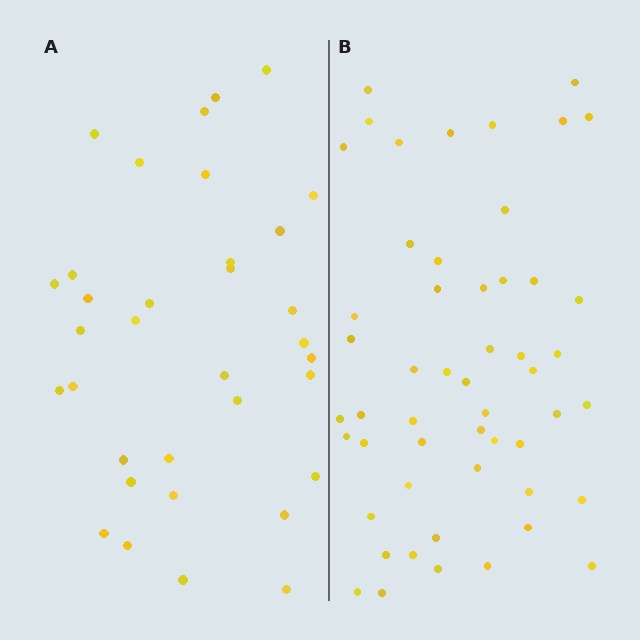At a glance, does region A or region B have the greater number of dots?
Region B (the right region) has more dots.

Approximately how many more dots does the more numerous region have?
Region B has approximately 20 more dots than region A.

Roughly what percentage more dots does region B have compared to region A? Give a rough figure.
About 55% more.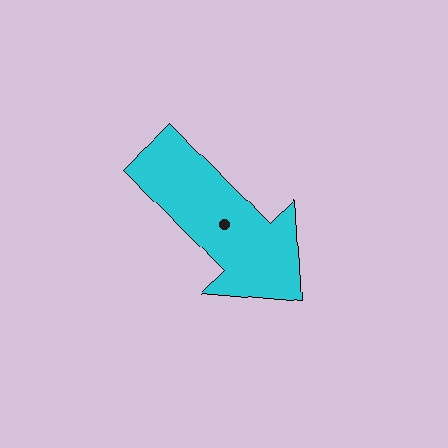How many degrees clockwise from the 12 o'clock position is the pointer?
Approximately 136 degrees.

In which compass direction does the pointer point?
Southeast.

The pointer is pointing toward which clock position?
Roughly 5 o'clock.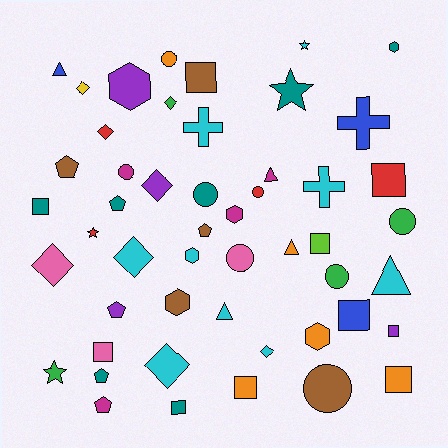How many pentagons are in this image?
There are 6 pentagons.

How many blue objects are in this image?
There are 3 blue objects.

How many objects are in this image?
There are 50 objects.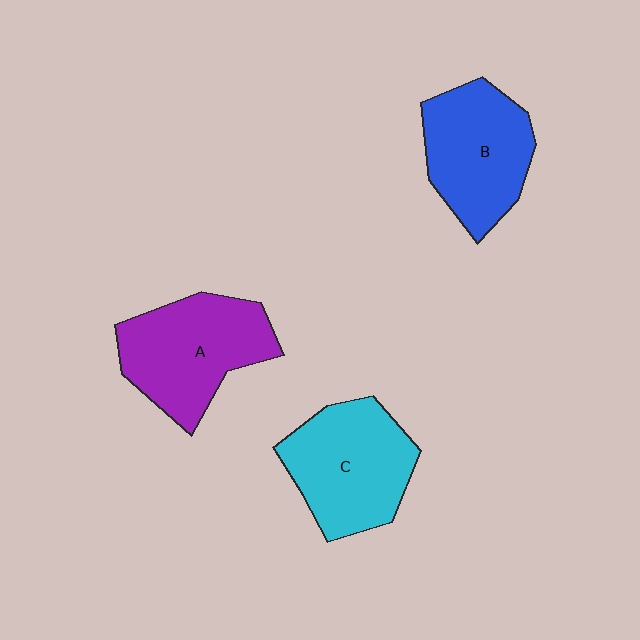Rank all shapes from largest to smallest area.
From largest to smallest: A (purple), C (cyan), B (blue).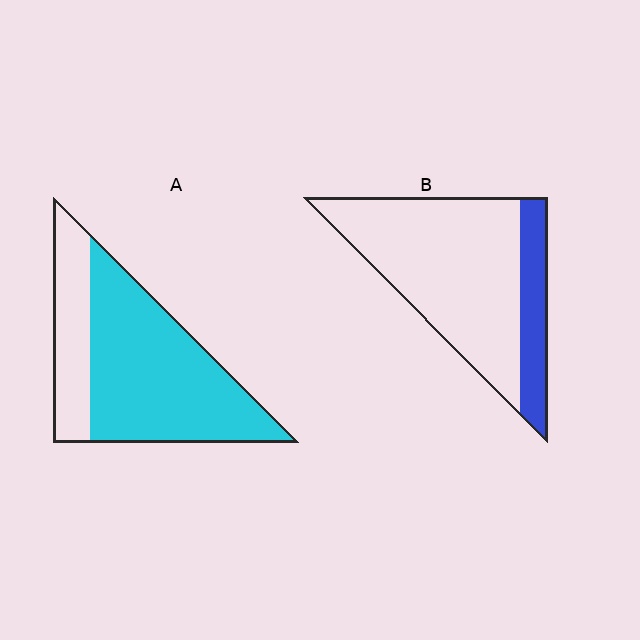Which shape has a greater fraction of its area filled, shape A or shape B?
Shape A.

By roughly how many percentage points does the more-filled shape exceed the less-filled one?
By roughly 50 percentage points (A over B).